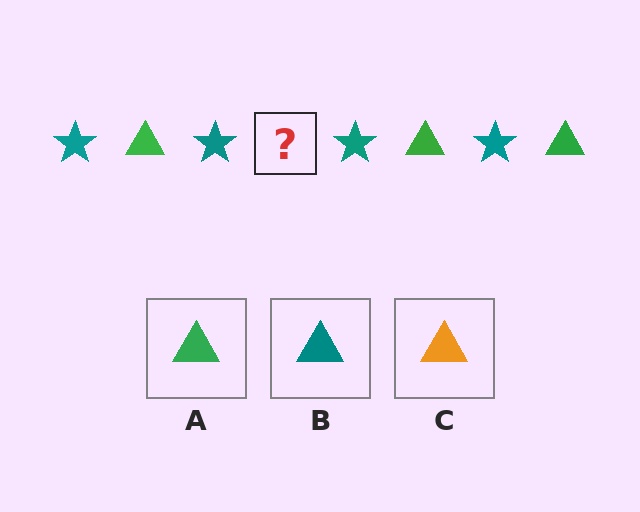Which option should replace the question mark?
Option A.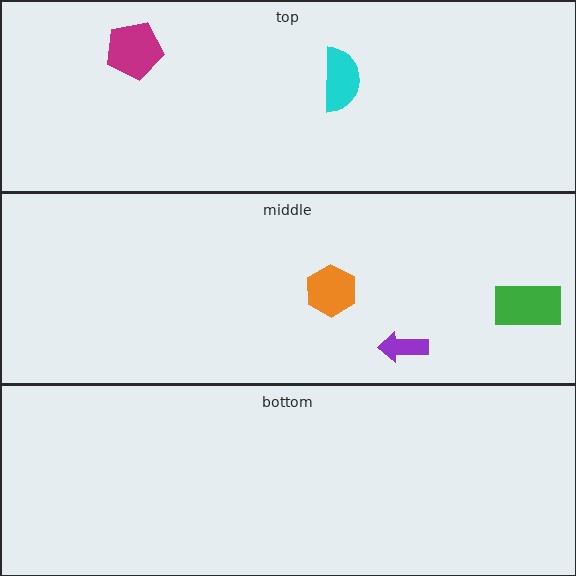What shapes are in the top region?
The magenta pentagon, the cyan semicircle.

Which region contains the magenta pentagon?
The top region.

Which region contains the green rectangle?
The middle region.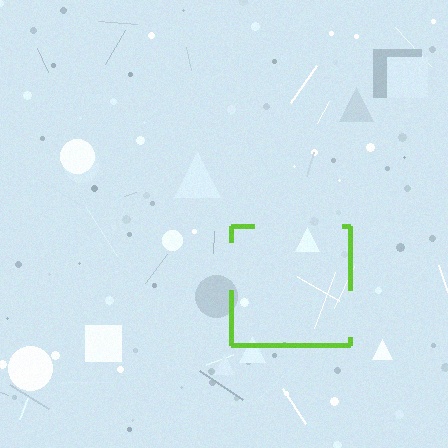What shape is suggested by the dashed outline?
The dashed outline suggests a square.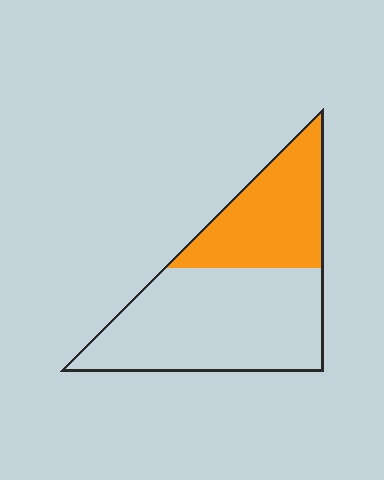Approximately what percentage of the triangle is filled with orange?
Approximately 35%.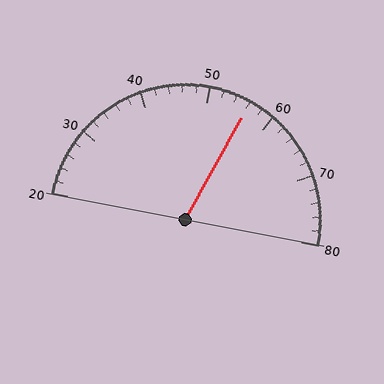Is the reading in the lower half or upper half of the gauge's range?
The reading is in the upper half of the range (20 to 80).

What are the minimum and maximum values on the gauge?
The gauge ranges from 20 to 80.